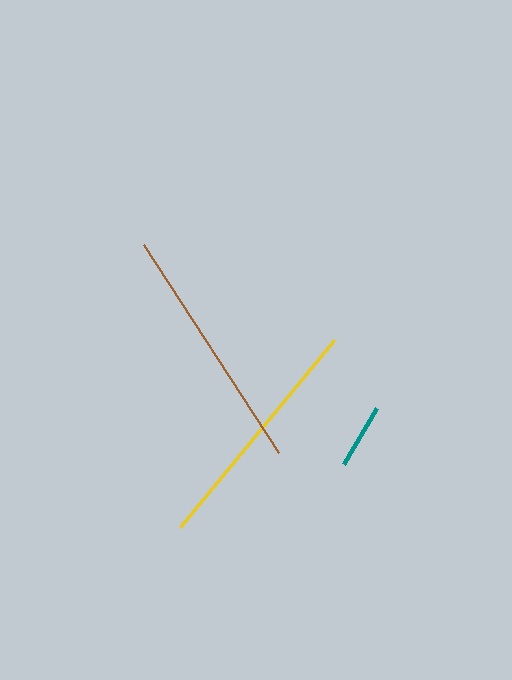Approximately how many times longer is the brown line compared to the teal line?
The brown line is approximately 3.8 times the length of the teal line.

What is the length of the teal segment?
The teal segment is approximately 65 pixels long.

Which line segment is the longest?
The brown line is the longest at approximately 247 pixels.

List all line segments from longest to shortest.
From longest to shortest: brown, yellow, teal.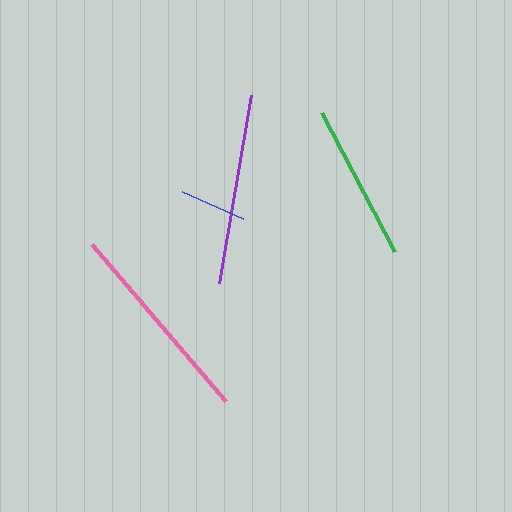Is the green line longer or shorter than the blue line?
The green line is longer than the blue line.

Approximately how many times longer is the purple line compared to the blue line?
The purple line is approximately 2.9 times the length of the blue line.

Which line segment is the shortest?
The blue line is the shortest at approximately 67 pixels.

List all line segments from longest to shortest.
From longest to shortest: pink, purple, green, blue.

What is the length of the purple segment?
The purple segment is approximately 191 pixels long.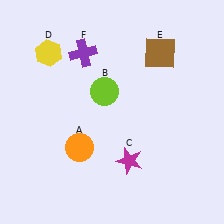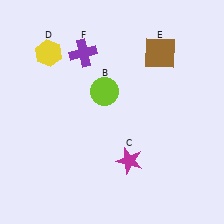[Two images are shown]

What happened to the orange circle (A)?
The orange circle (A) was removed in Image 2. It was in the bottom-left area of Image 1.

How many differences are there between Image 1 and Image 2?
There is 1 difference between the two images.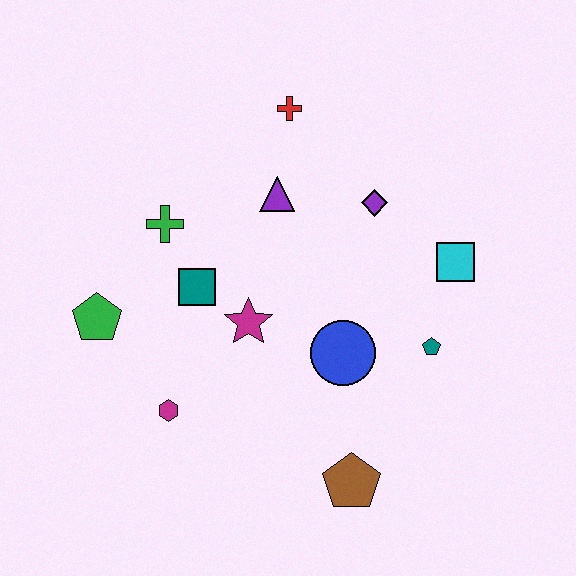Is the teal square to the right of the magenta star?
No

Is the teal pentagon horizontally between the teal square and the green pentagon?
No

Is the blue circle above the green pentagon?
No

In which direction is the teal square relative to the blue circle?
The teal square is to the left of the blue circle.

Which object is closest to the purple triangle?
The red cross is closest to the purple triangle.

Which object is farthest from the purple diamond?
The green pentagon is farthest from the purple diamond.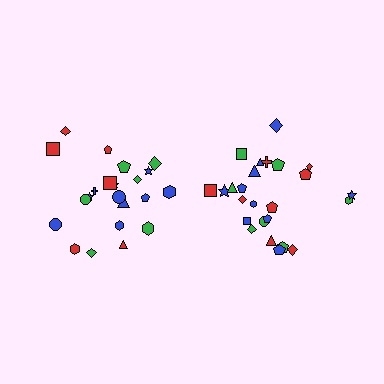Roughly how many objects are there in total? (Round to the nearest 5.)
Roughly 45 objects in total.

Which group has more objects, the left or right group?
The right group.